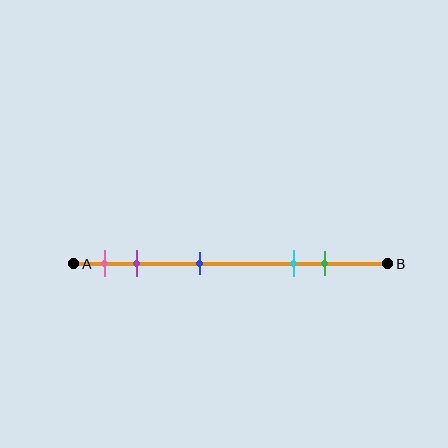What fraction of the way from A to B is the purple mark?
The purple mark is approximately 20% (0.2) of the way from A to B.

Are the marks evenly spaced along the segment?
No, the marks are not evenly spaced.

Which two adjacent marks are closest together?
The pink and purple marks are the closest adjacent pair.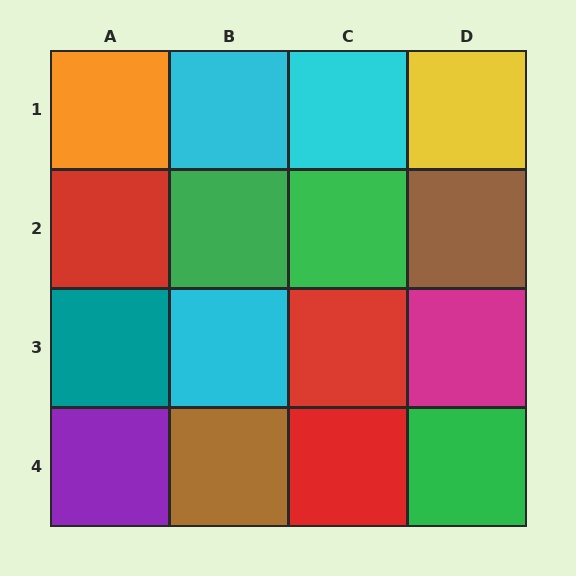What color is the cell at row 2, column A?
Red.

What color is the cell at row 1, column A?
Orange.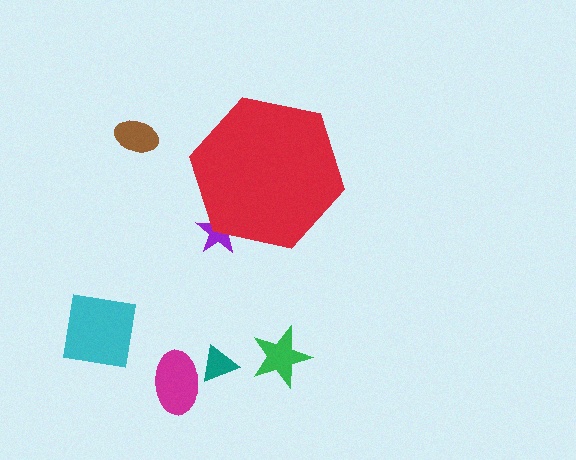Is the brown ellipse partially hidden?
No, the brown ellipse is fully visible.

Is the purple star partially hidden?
Yes, the purple star is partially hidden behind the red hexagon.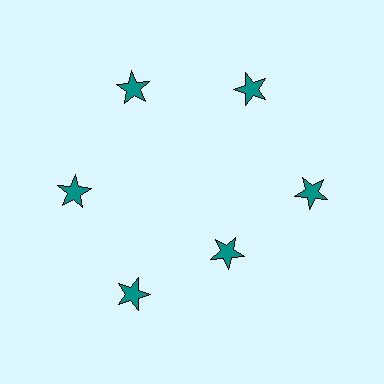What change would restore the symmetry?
The symmetry would be restored by moving it outward, back onto the ring so that all 6 stars sit at equal angles and equal distance from the center.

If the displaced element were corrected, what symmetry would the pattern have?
It would have 6-fold rotational symmetry — the pattern would map onto itself every 60 degrees.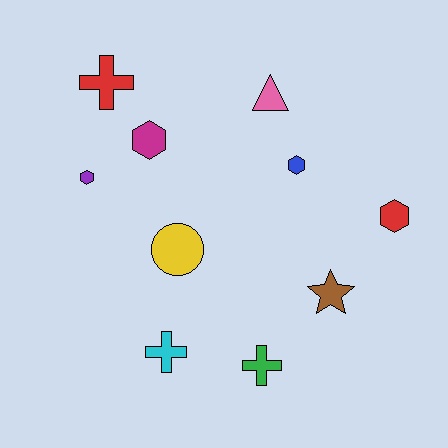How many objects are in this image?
There are 10 objects.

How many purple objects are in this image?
There is 1 purple object.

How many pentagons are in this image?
There are no pentagons.